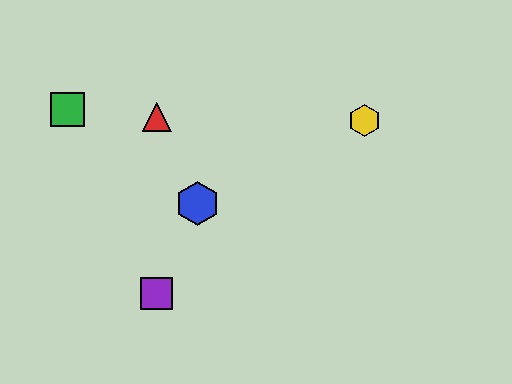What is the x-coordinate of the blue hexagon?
The blue hexagon is at x≈197.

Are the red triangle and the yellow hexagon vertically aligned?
No, the red triangle is at x≈157 and the yellow hexagon is at x≈364.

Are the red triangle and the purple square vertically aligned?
Yes, both are at x≈157.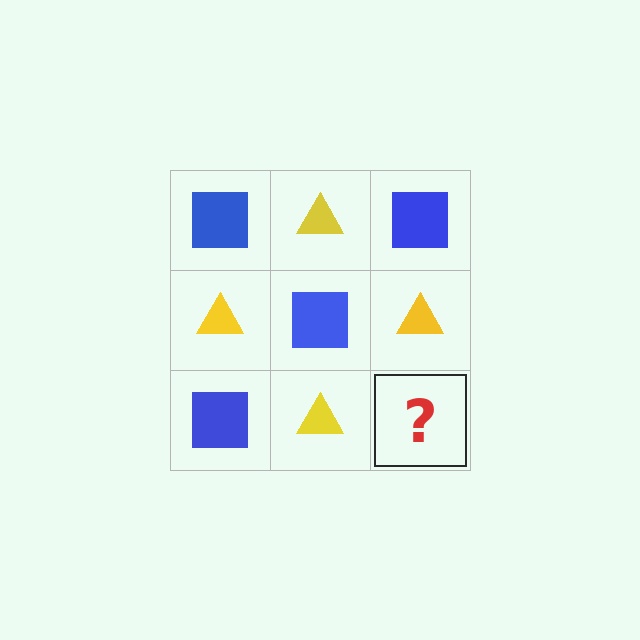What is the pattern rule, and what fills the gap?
The rule is that it alternates blue square and yellow triangle in a checkerboard pattern. The gap should be filled with a blue square.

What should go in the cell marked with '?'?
The missing cell should contain a blue square.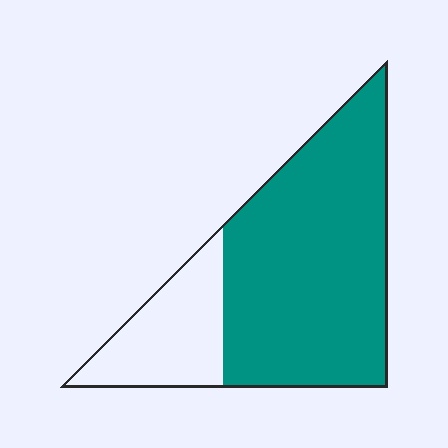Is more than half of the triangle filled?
Yes.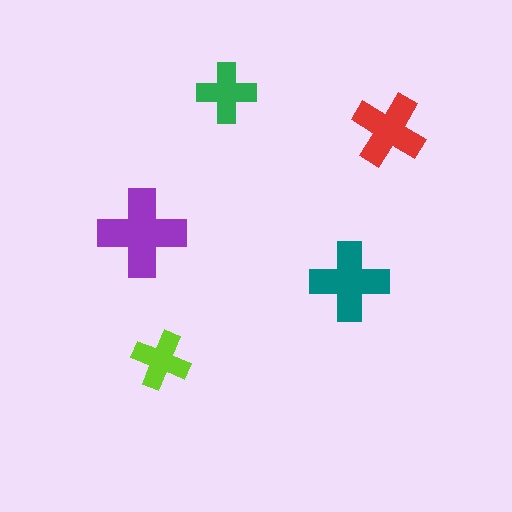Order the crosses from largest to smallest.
the purple one, the teal one, the red one, the green one, the lime one.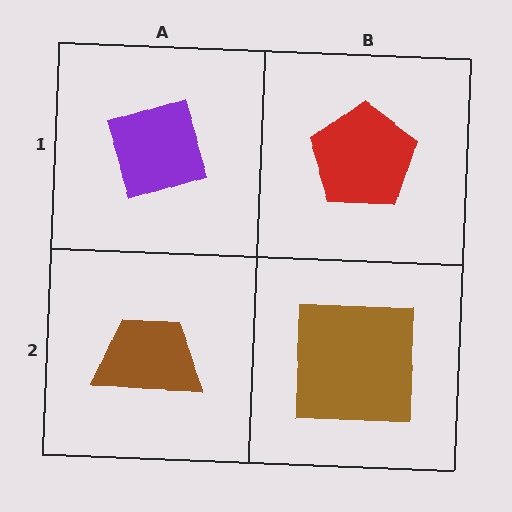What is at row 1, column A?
A purple diamond.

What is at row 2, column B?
A brown square.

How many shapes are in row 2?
2 shapes.